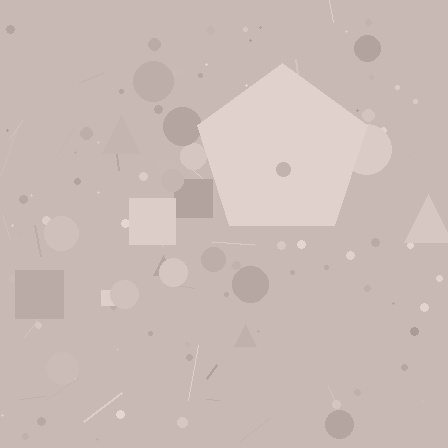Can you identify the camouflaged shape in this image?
The camouflaged shape is a pentagon.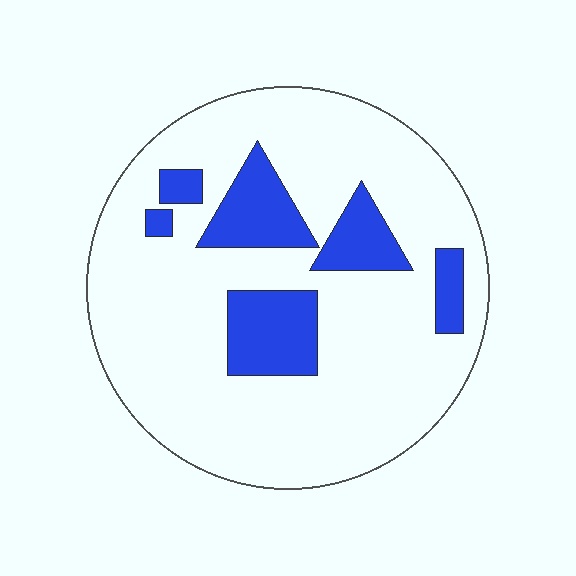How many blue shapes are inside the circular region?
6.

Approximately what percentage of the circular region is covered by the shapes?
Approximately 20%.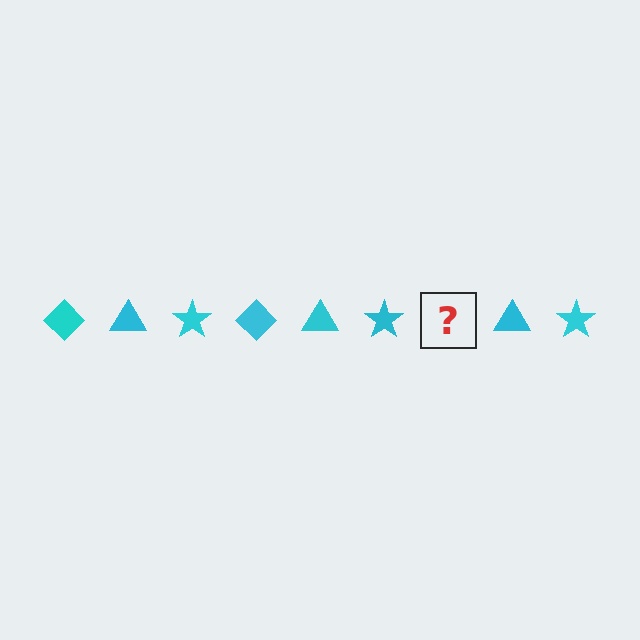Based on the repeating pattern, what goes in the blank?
The blank should be a cyan diamond.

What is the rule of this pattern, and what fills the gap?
The rule is that the pattern cycles through diamond, triangle, star shapes in cyan. The gap should be filled with a cyan diamond.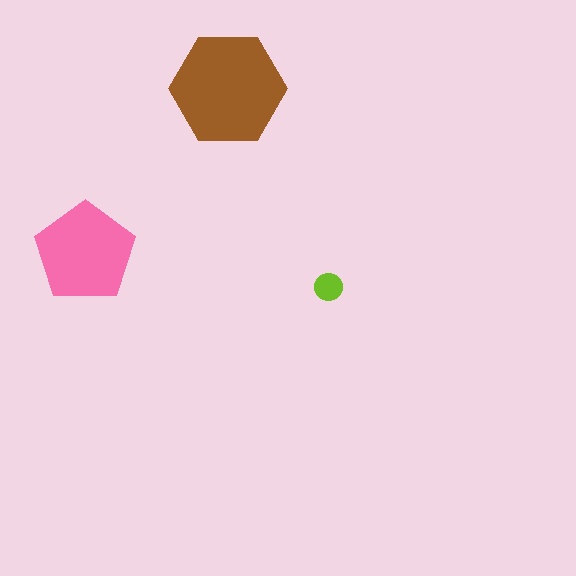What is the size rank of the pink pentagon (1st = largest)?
2nd.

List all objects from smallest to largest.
The lime circle, the pink pentagon, the brown hexagon.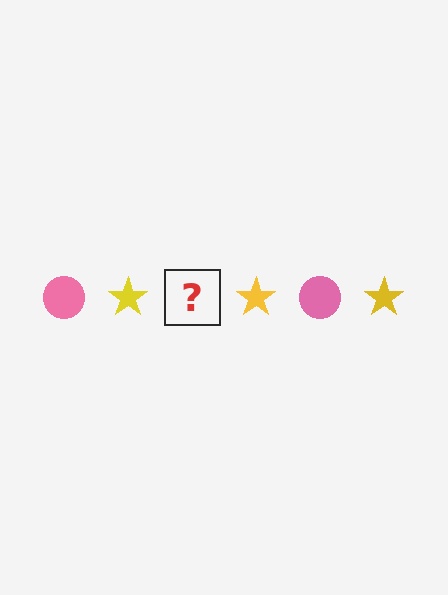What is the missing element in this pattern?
The missing element is a pink circle.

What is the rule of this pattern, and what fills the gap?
The rule is that the pattern alternates between pink circle and yellow star. The gap should be filled with a pink circle.